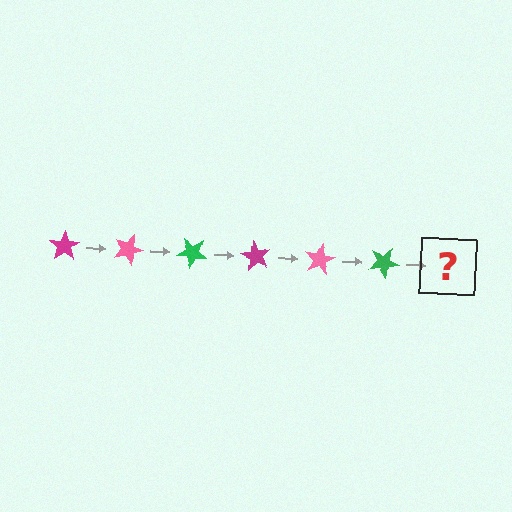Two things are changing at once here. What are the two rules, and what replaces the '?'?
The two rules are that it rotates 20 degrees each step and the color cycles through magenta, pink, and green. The '?' should be a magenta star, rotated 120 degrees from the start.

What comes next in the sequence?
The next element should be a magenta star, rotated 120 degrees from the start.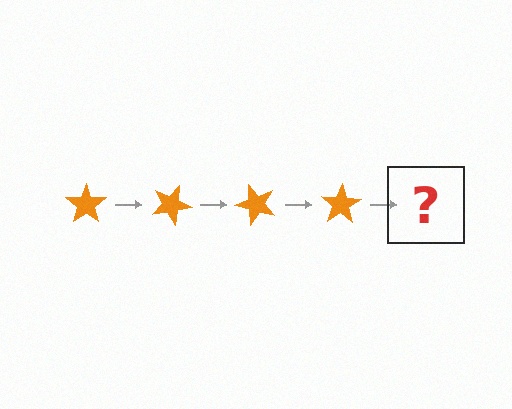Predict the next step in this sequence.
The next step is an orange star rotated 100 degrees.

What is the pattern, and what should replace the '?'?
The pattern is that the star rotates 25 degrees each step. The '?' should be an orange star rotated 100 degrees.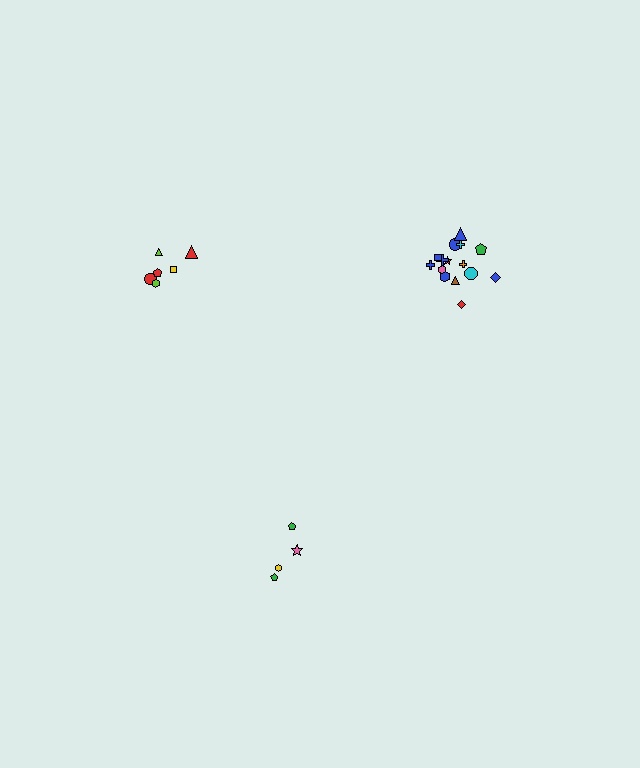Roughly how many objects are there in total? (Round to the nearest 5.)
Roughly 25 objects in total.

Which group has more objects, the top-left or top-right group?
The top-right group.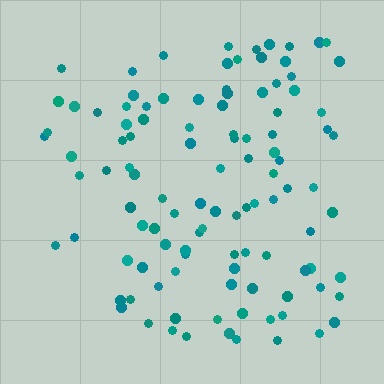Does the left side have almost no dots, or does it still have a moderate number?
Still a moderate number, just noticeably fewer than the right.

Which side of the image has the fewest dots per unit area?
The left.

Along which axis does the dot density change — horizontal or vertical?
Horizontal.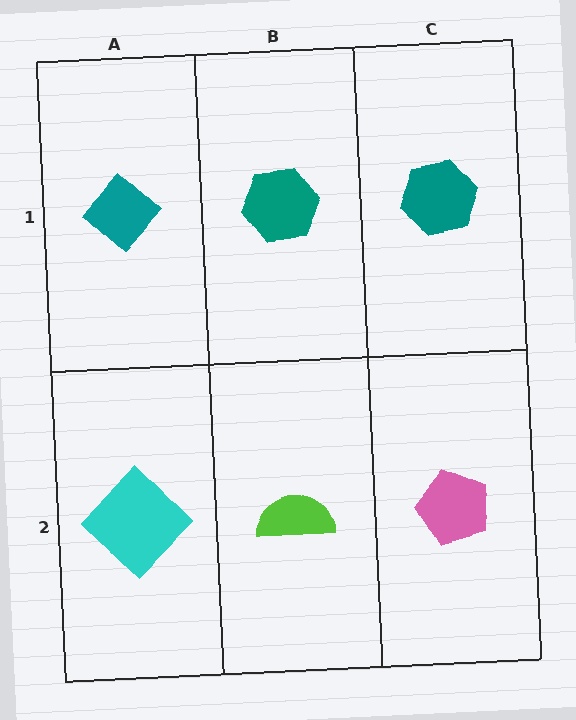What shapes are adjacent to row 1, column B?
A lime semicircle (row 2, column B), a teal diamond (row 1, column A), a teal hexagon (row 1, column C).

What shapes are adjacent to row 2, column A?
A teal diamond (row 1, column A), a lime semicircle (row 2, column B).